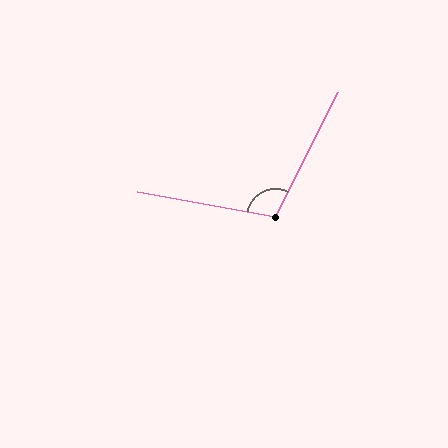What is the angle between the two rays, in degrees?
Approximately 106 degrees.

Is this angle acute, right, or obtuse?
It is obtuse.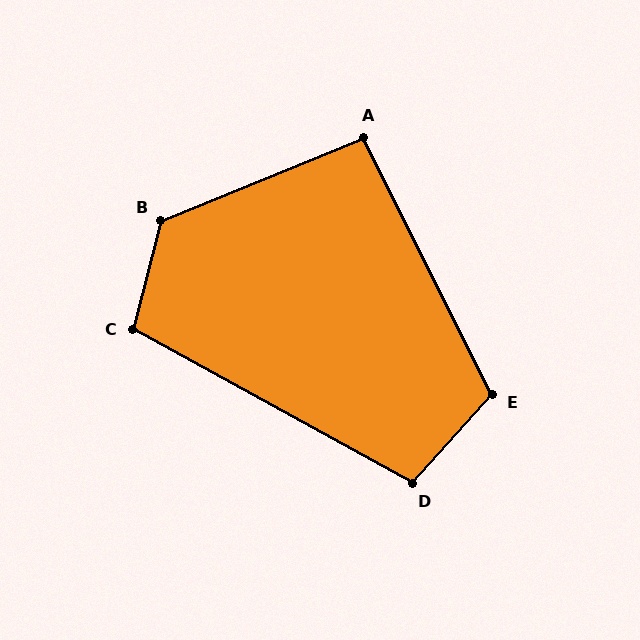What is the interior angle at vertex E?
Approximately 111 degrees (obtuse).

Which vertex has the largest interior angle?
B, at approximately 127 degrees.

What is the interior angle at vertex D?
Approximately 103 degrees (obtuse).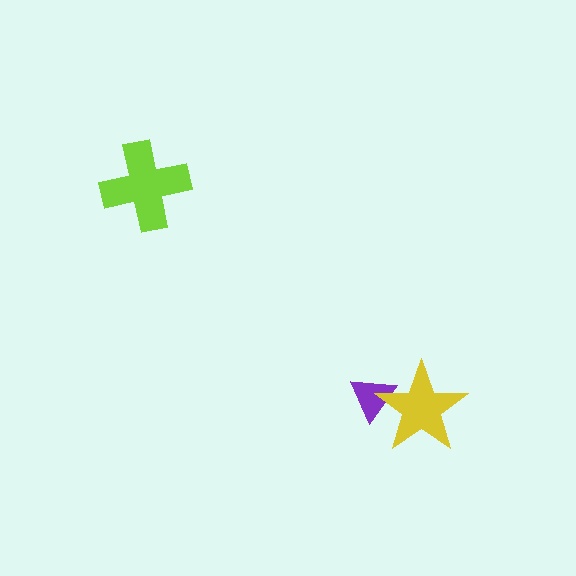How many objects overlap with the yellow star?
1 object overlaps with the yellow star.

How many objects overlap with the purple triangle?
1 object overlaps with the purple triangle.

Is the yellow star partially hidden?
No, no other shape covers it.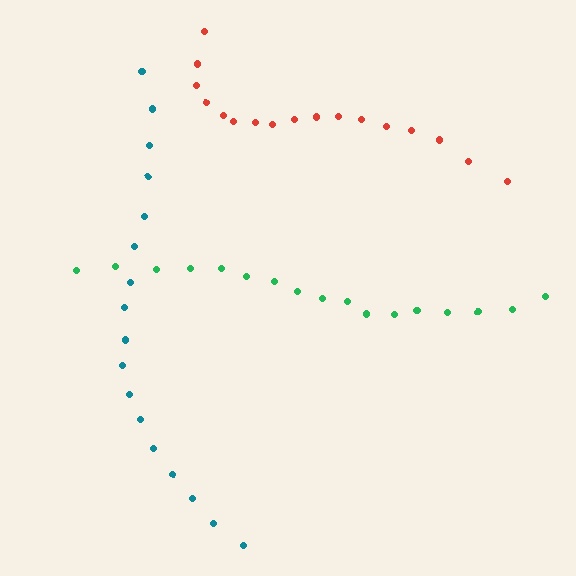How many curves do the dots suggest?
There are 3 distinct paths.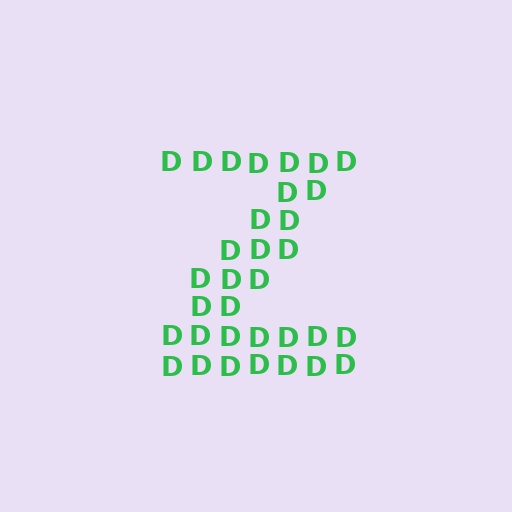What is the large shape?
The large shape is the letter Z.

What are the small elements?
The small elements are letter D's.